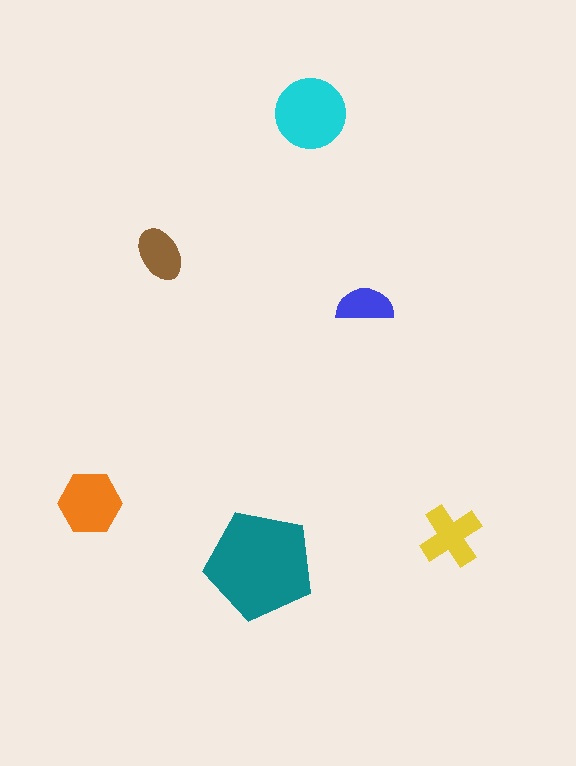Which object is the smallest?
The blue semicircle.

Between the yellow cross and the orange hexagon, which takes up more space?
The orange hexagon.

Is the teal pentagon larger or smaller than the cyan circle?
Larger.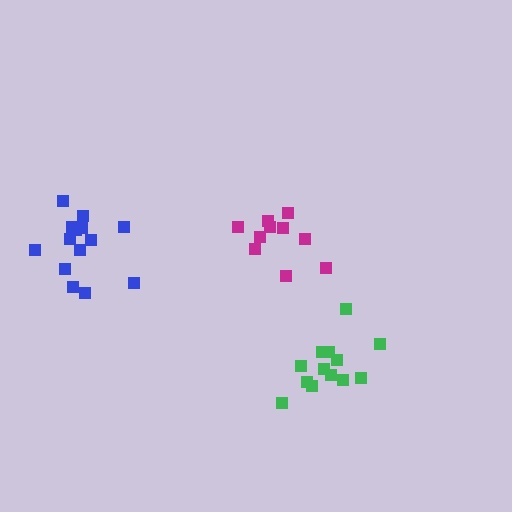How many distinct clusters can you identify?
There are 3 distinct clusters.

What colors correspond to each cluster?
The clusters are colored: green, blue, magenta.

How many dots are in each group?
Group 1: 13 dots, Group 2: 14 dots, Group 3: 10 dots (37 total).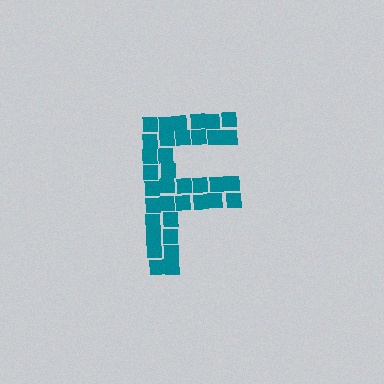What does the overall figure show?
The overall figure shows the letter F.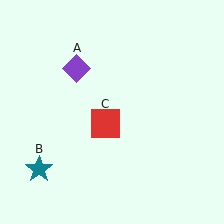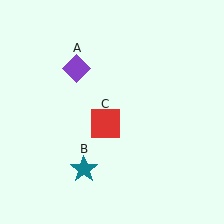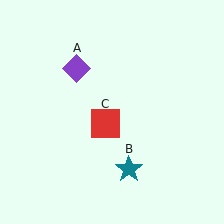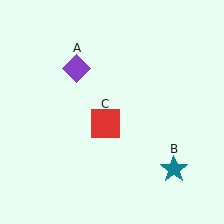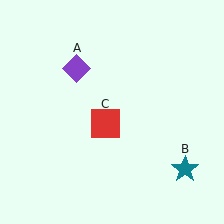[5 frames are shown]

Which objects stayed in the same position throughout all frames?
Purple diamond (object A) and red square (object C) remained stationary.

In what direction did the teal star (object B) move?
The teal star (object B) moved right.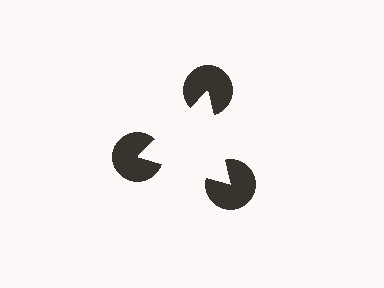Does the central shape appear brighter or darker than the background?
It typically appears slightly brighter than the background, even though no actual brightness change is drawn.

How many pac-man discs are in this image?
There are 3 — one at each vertex of the illusory triangle.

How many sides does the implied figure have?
3 sides.